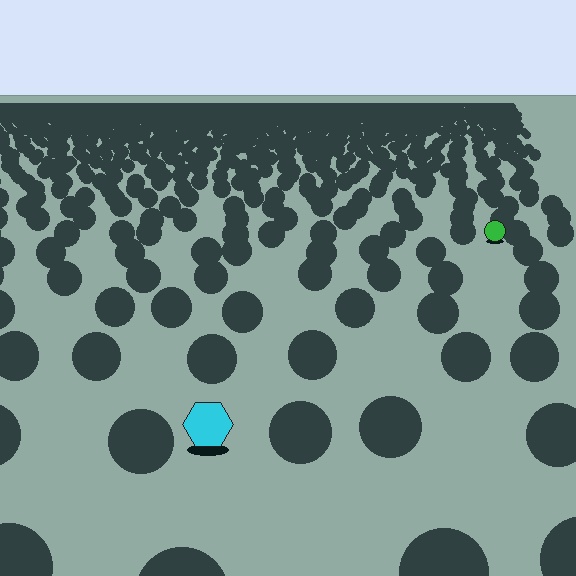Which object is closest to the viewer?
The cyan hexagon is closest. The texture marks near it are larger and more spread out.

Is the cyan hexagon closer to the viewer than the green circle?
Yes. The cyan hexagon is closer — you can tell from the texture gradient: the ground texture is coarser near it.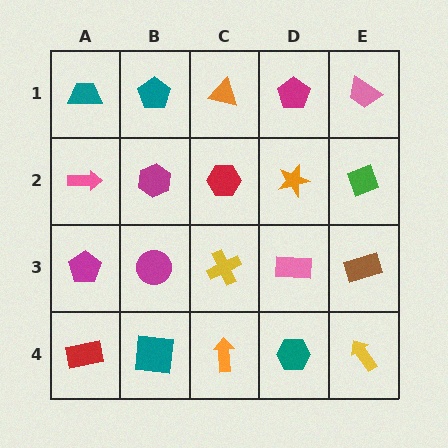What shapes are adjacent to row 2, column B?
A teal pentagon (row 1, column B), a magenta circle (row 3, column B), a pink arrow (row 2, column A), a red hexagon (row 2, column C).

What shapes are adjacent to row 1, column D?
An orange star (row 2, column D), an orange triangle (row 1, column C), a pink trapezoid (row 1, column E).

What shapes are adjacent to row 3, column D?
An orange star (row 2, column D), a teal hexagon (row 4, column D), a yellow cross (row 3, column C), a brown rectangle (row 3, column E).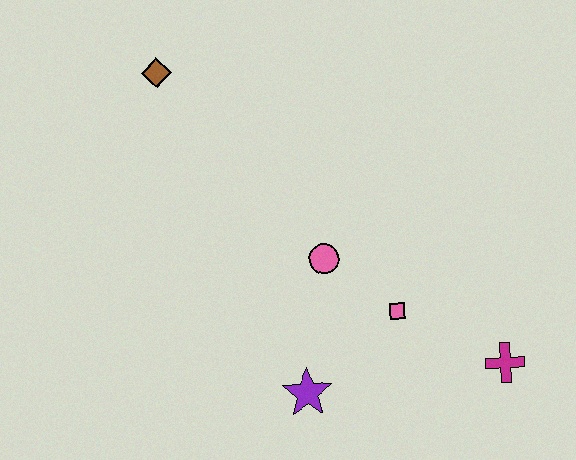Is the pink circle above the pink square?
Yes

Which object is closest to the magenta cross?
The pink square is closest to the magenta cross.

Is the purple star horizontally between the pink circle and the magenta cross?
No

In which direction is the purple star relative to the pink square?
The purple star is to the left of the pink square.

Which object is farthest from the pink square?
The brown diamond is farthest from the pink square.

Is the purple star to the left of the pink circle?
Yes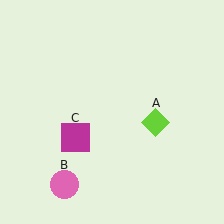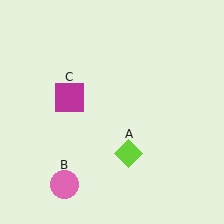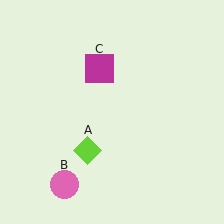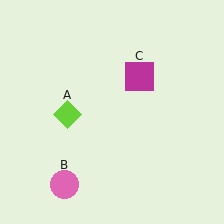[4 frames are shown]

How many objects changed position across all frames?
2 objects changed position: lime diamond (object A), magenta square (object C).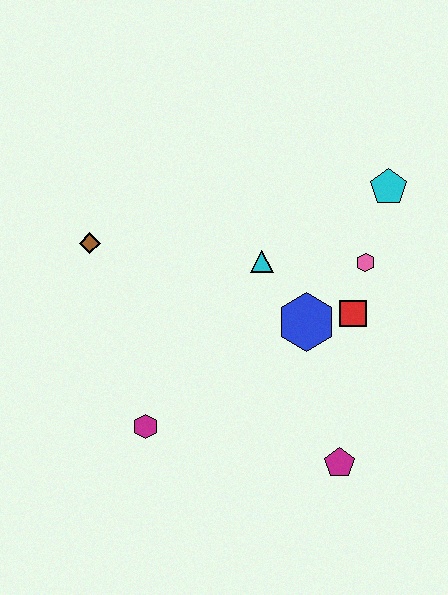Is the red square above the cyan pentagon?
No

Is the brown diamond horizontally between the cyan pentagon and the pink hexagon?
No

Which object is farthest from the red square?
The brown diamond is farthest from the red square.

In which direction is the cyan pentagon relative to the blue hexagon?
The cyan pentagon is above the blue hexagon.